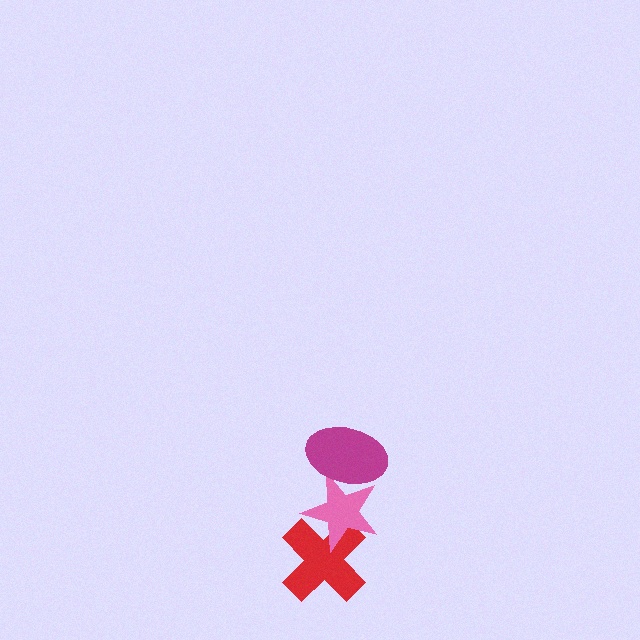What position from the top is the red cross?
The red cross is 3rd from the top.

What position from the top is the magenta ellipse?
The magenta ellipse is 1st from the top.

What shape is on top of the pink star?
The magenta ellipse is on top of the pink star.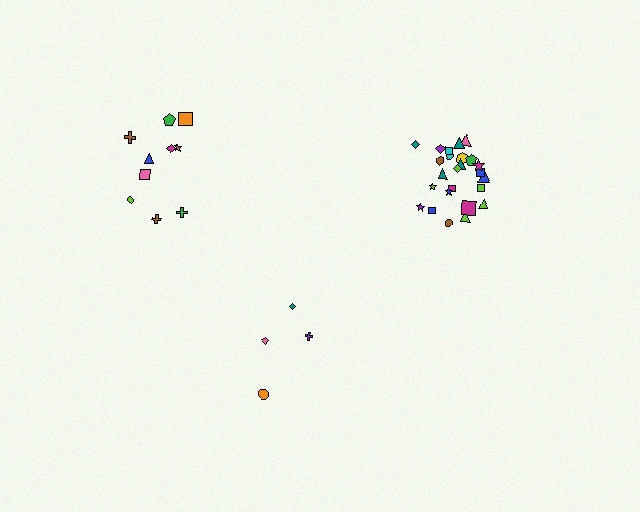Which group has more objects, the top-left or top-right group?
The top-right group.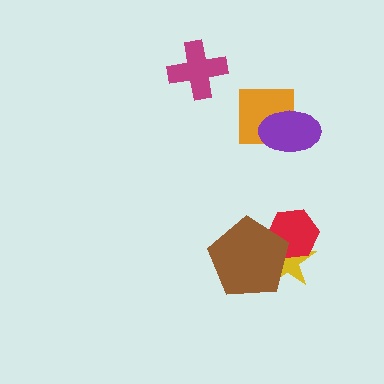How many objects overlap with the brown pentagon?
2 objects overlap with the brown pentagon.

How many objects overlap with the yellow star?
2 objects overlap with the yellow star.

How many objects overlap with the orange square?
1 object overlaps with the orange square.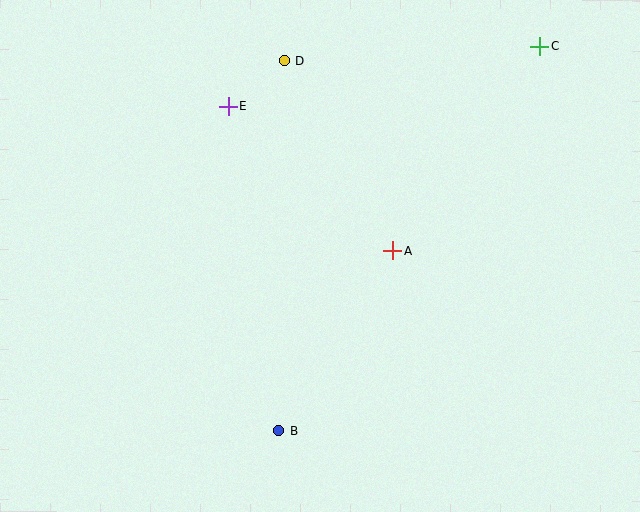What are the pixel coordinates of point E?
Point E is at (228, 106).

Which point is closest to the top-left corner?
Point E is closest to the top-left corner.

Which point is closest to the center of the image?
Point A at (393, 251) is closest to the center.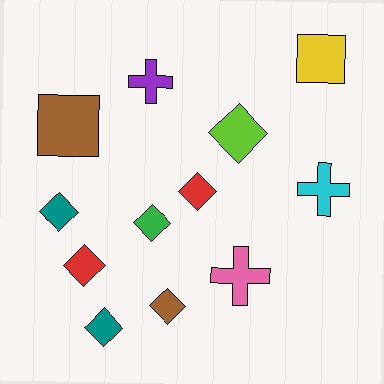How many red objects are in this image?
There are 2 red objects.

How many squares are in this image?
There are 2 squares.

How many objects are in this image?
There are 12 objects.